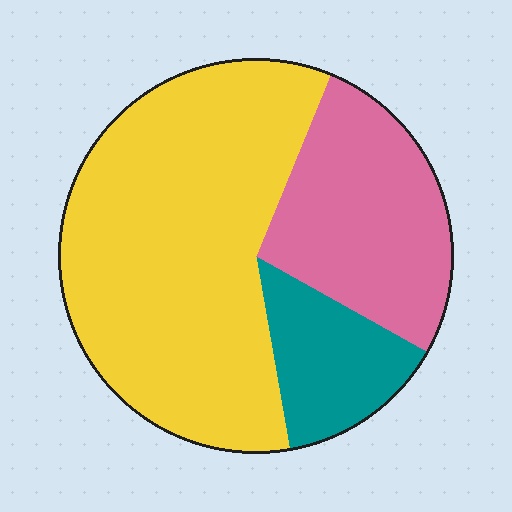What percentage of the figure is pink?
Pink covers 27% of the figure.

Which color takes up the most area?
Yellow, at roughly 60%.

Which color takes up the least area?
Teal, at roughly 15%.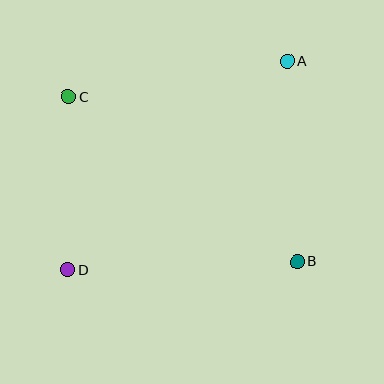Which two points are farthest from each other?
Points A and D are farthest from each other.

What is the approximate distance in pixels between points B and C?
The distance between B and C is approximately 282 pixels.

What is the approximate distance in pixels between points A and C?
The distance between A and C is approximately 222 pixels.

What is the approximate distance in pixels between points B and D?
The distance between B and D is approximately 230 pixels.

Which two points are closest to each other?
Points C and D are closest to each other.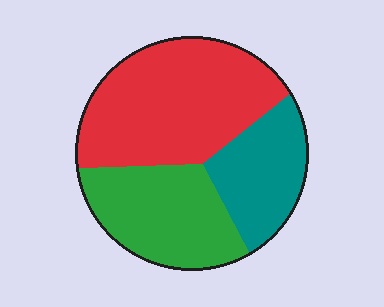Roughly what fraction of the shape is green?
Green takes up about one third (1/3) of the shape.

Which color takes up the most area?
Red, at roughly 45%.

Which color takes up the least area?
Teal, at roughly 25%.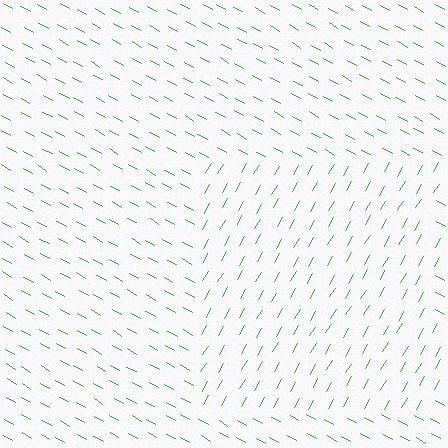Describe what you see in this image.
The image is filled with small green line segments. A rectangle region in the image has lines oriented differently from the surrounding lines, creating a visible texture boundary.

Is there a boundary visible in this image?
Yes, there is a texture boundary formed by a change in line orientation.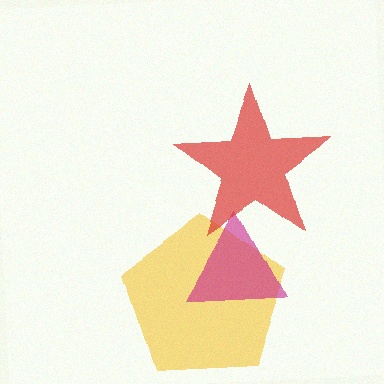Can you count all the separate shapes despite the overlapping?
Yes, there are 3 separate shapes.